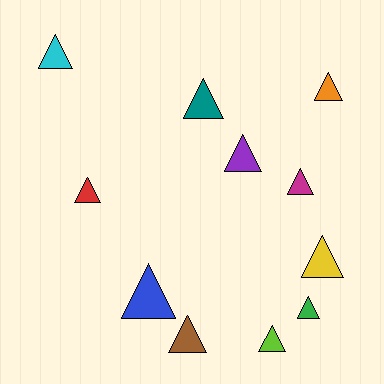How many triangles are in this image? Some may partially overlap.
There are 11 triangles.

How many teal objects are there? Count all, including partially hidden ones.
There is 1 teal object.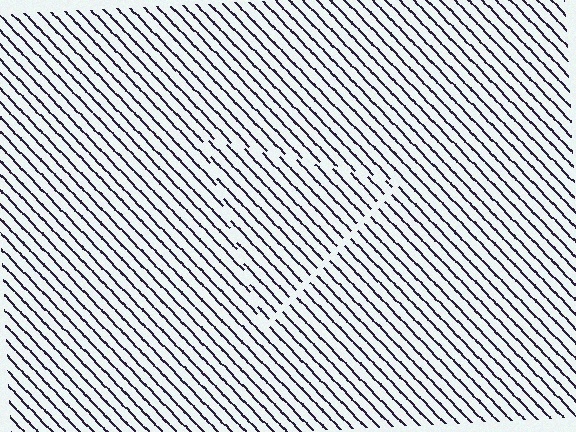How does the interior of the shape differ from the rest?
The interior of the shape contains the same grating, shifted by half a period — the contour is defined by the phase discontinuity where line-ends from the inner and outer gratings abut.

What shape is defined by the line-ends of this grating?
An illusory triangle. The interior of the shape contains the same grating, shifted by half a period — the contour is defined by the phase discontinuity where line-ends from the inner and outer gratings abut.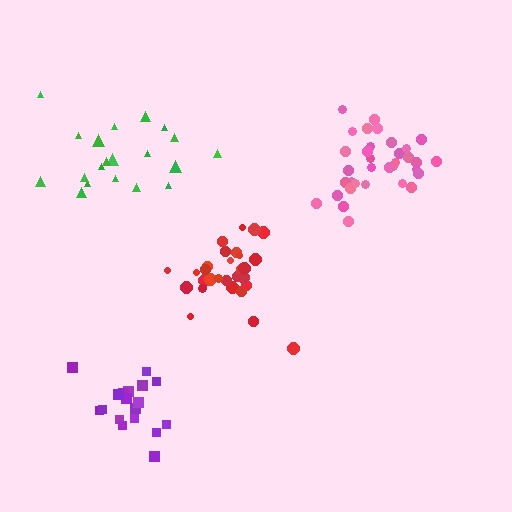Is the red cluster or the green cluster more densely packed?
Red.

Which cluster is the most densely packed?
Red.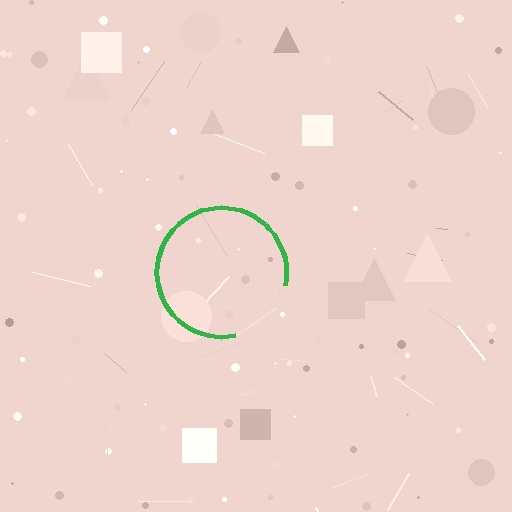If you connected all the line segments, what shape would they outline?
They would outline a circle.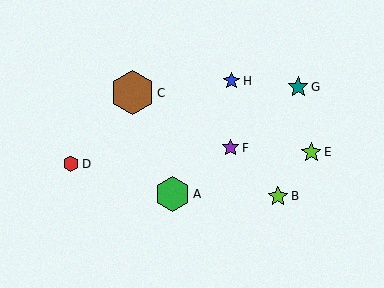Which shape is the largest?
The brown hexagon (labeled C) is the largest.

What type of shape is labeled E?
Shape E is a lime star.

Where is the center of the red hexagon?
The center of the red hexagon is at (71, 164).